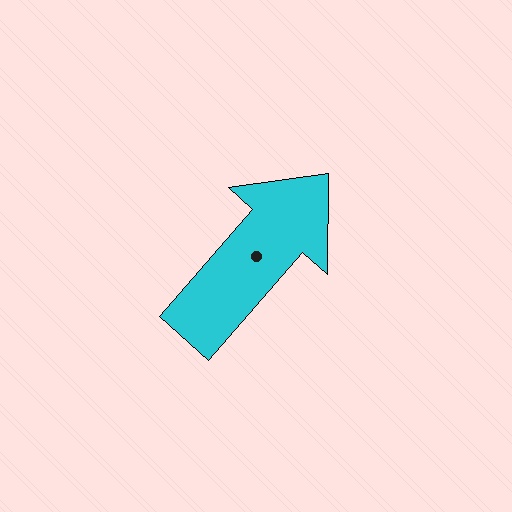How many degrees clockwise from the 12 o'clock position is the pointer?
Approximately 41 degrees.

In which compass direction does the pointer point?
Northeast.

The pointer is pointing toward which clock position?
Roughly 1 o'clock.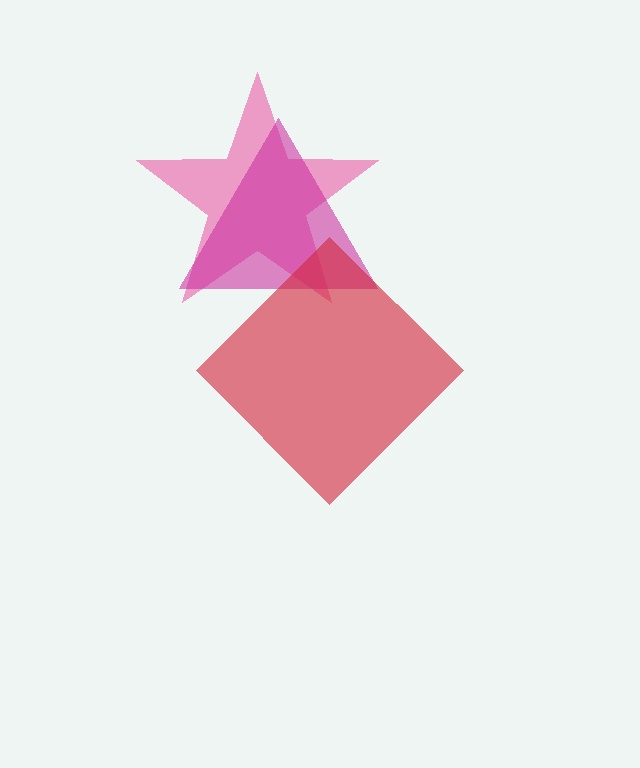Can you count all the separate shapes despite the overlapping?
Yes, there are 3 separate shapes.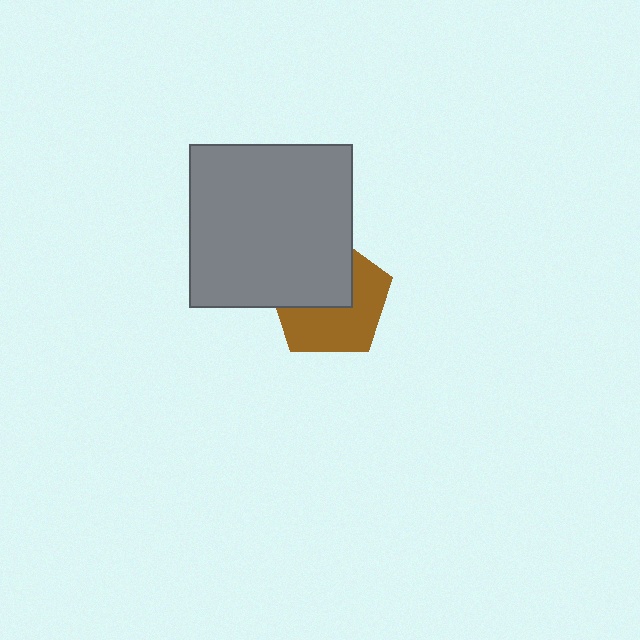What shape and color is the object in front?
The object in front is a gray square.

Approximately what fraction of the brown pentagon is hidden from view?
Roughly 46% of the brown pentagon is hidden behind the gray square.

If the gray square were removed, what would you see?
You would see the complete brown pentagon.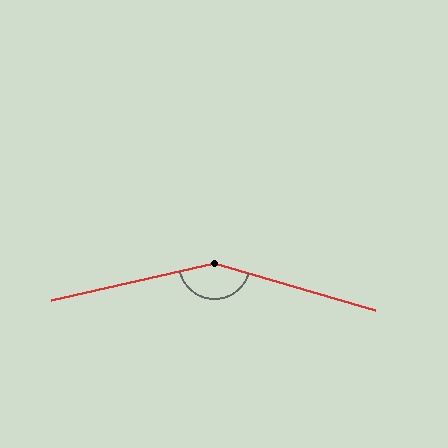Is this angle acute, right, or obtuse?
It is obtuse.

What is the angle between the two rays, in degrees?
Approximately 151 degrees.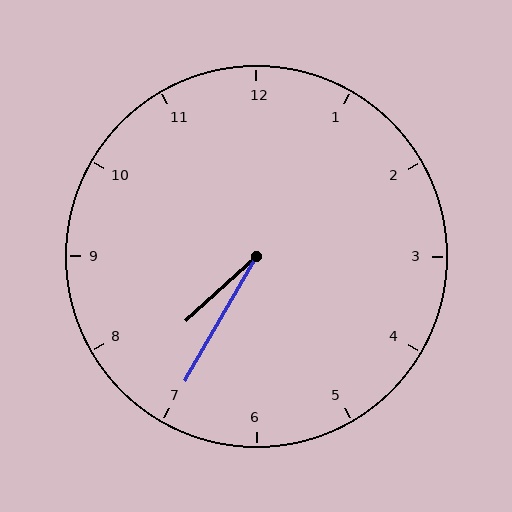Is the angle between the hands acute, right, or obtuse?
It is acute.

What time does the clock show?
7:35.